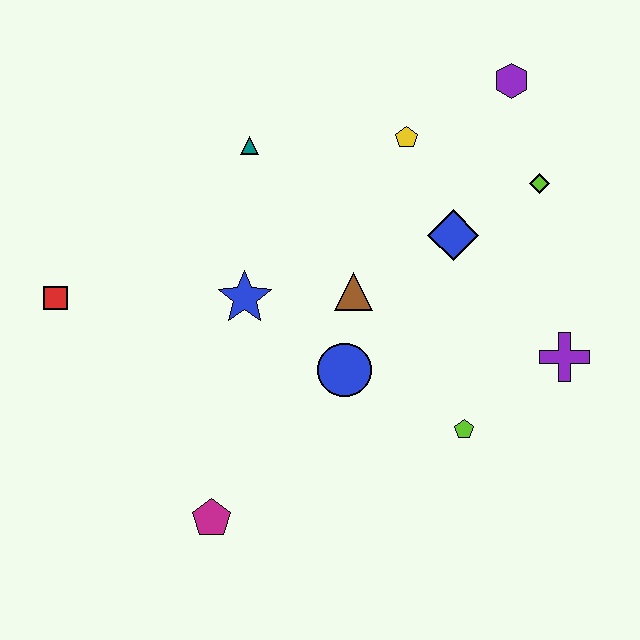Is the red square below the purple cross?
No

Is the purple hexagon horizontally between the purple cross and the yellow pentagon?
Yes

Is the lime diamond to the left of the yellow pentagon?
No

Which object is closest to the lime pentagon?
The purple cross is closest to the lime pentagon.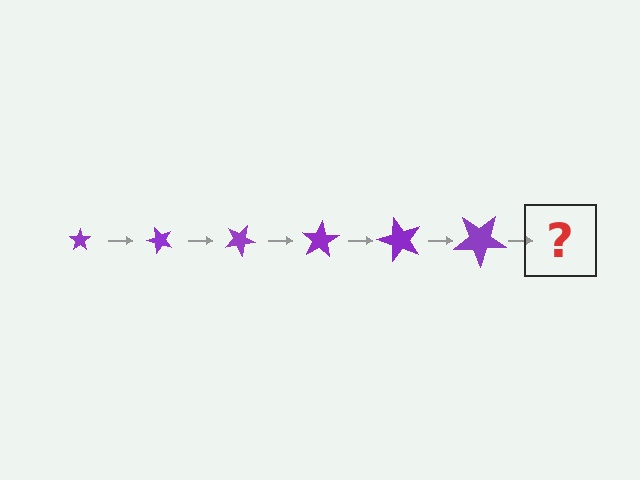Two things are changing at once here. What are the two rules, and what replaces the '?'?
The two rules are that the star grows larger each step and it rotates 50 degrees each step. The '?' should be a star, larger than the previous one and rotated 300 degrees from the start.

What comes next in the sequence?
The next element should be a star, larger than the previous one and rotated 300 degrees from the start.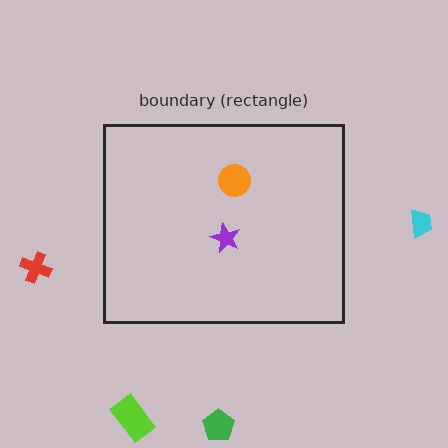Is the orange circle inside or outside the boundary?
Inside.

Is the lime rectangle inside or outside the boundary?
Outside.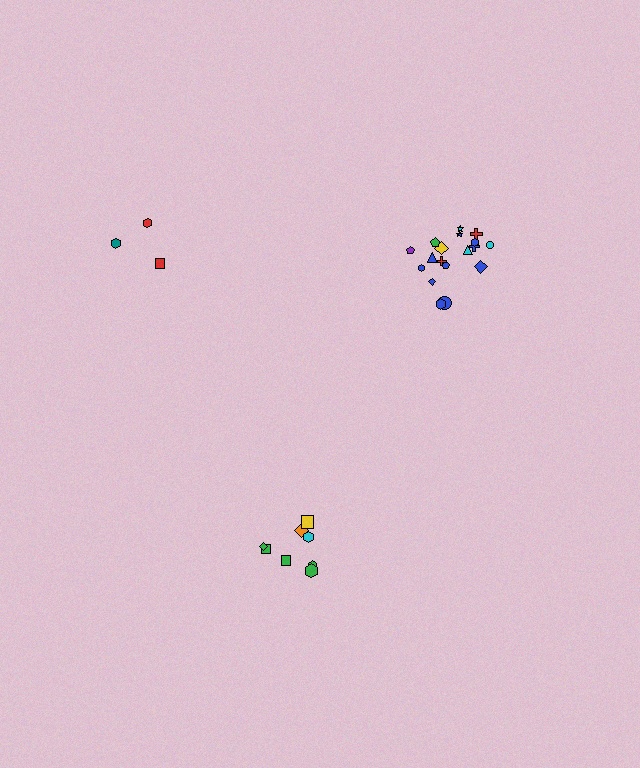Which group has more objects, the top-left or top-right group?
The top-right group.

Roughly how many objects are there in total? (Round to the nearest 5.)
Roughly 30 objects in total.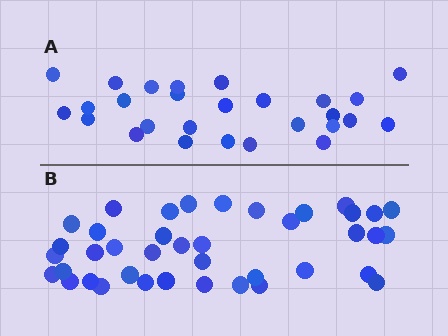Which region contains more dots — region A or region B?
Region B (the bottom region) has more dots.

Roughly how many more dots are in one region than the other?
Region B has approximately 15 more dots than region A.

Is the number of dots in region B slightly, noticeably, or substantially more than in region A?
Region B has substantially more. The ratio is roughly 1.5 to 1.